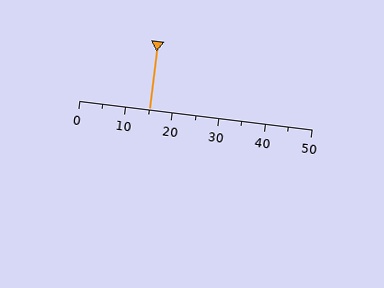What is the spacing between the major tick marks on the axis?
The major ticks are spaced 10 apart.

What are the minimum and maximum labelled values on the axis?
The axis runs from 0 to 50.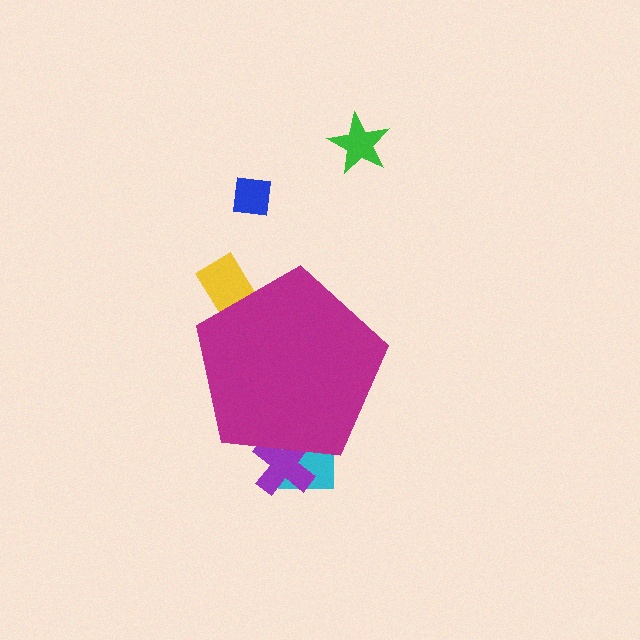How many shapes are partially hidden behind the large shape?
3 shapes are partially hidden.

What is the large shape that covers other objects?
A magenta pentagon.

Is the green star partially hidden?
No, the green star is fully visible.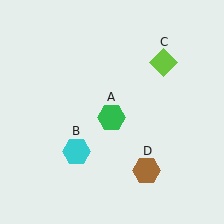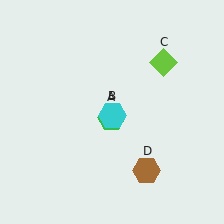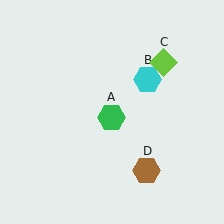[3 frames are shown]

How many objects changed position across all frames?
1 object changed position: cyan hexagon (object B).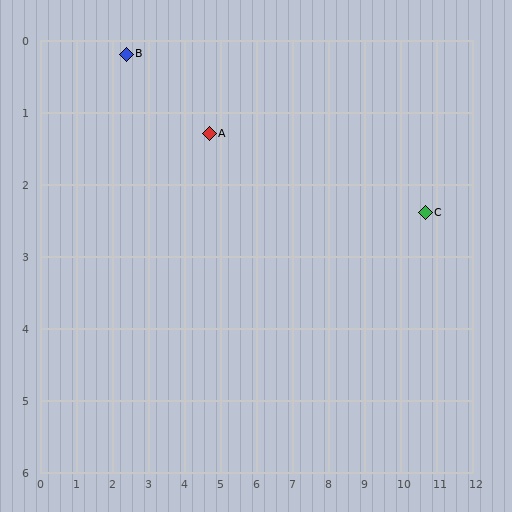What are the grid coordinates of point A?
Point A is at approximately (4.7, 1.3).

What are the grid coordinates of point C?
Point C is at approximately (10.7, 2.4).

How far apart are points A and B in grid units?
Points A and B are about 2.5 grid units apart.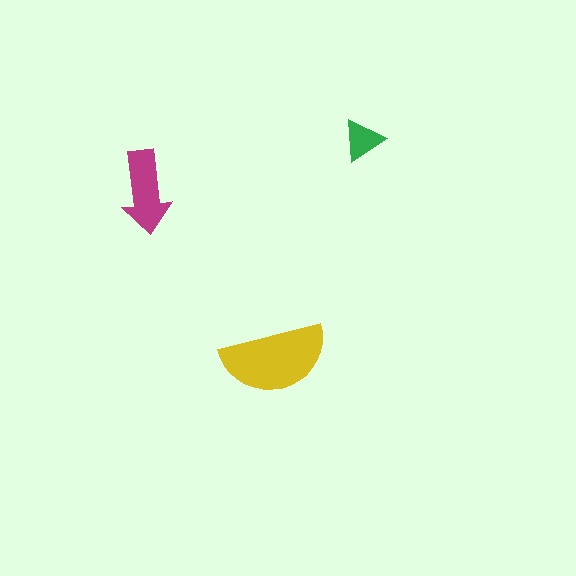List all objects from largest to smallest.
The yellow semicircle, the magenta arrow, the green triangle.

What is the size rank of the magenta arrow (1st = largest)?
2nd.